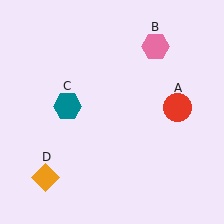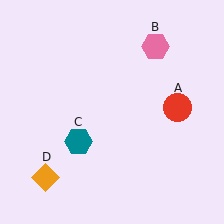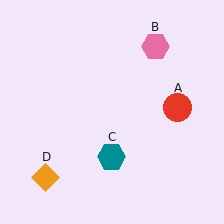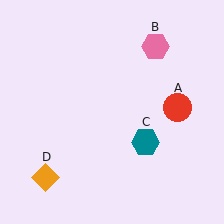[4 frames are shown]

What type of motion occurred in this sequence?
The teal hexagon (object C) rotated counterclockwise around the center of the scene.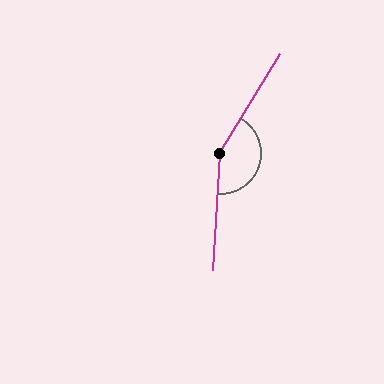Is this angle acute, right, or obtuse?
It is obtuse.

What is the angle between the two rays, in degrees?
Approximately 152 degrees.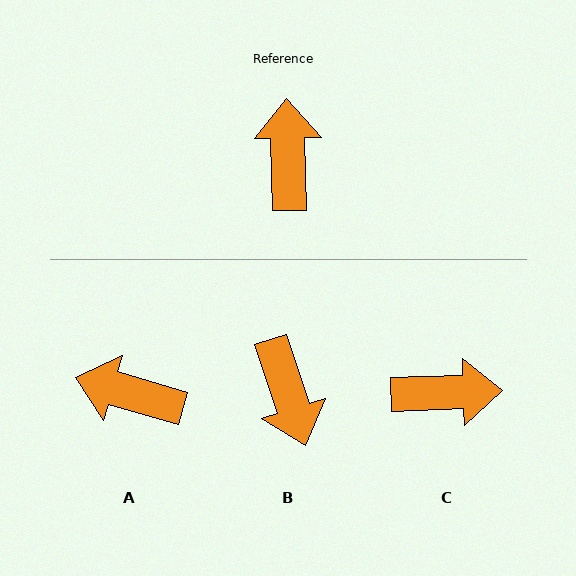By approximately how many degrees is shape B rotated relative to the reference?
Approximately 164 degrees clockwise.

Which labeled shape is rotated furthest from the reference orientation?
B, about 164 degrees away.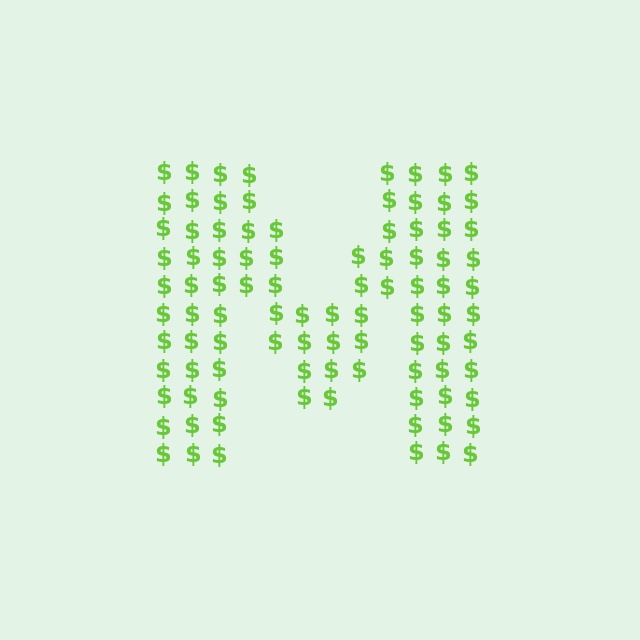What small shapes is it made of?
It is made of small dollar signs.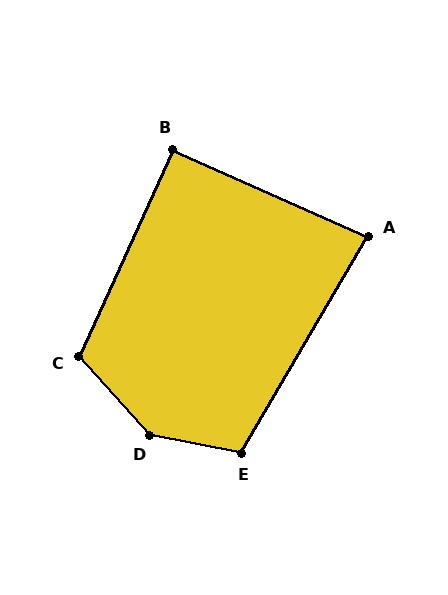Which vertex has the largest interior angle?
D, at approximately 143 degrees.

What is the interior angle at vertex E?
Approximately 109 degrees (obtuse).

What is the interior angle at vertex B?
Approximately 91 degrees (approximately right).